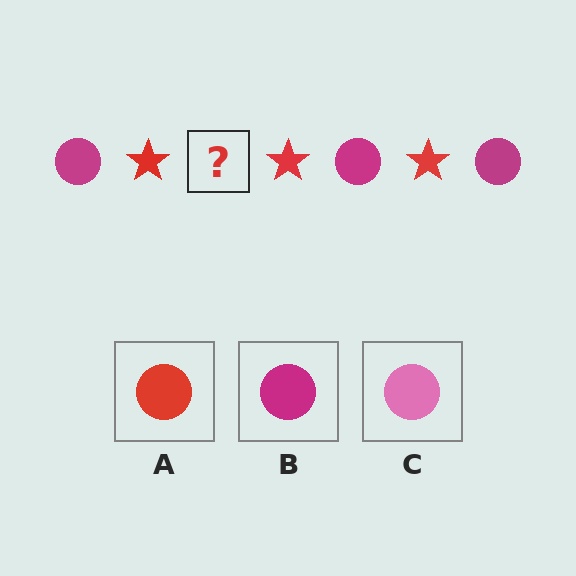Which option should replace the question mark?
Option B.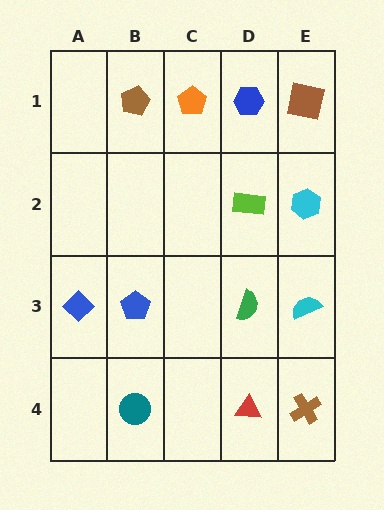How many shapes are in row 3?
4 shapes.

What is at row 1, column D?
A blue hexagon.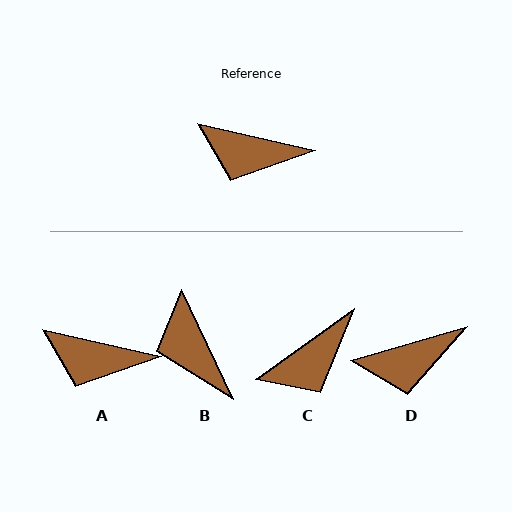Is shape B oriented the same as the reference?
No, it is off by about 51 degrees.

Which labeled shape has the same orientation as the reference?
A.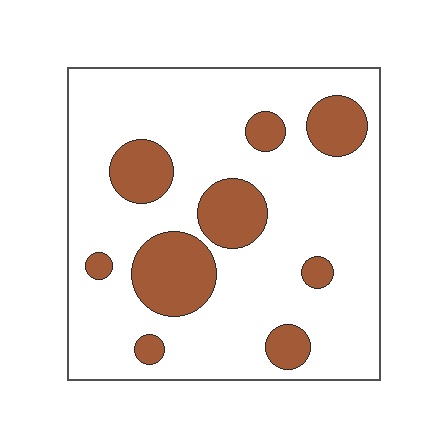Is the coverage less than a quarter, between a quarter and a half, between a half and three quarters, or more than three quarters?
Less than a quarter.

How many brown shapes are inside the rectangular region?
9.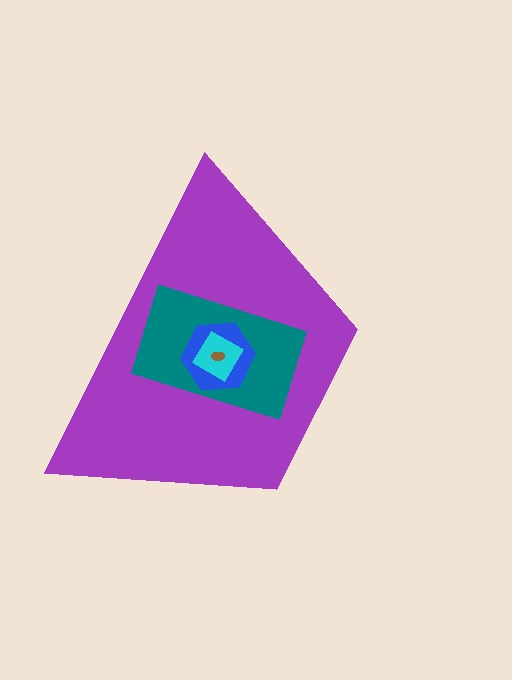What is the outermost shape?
The purple trapezoid.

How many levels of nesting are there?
5.